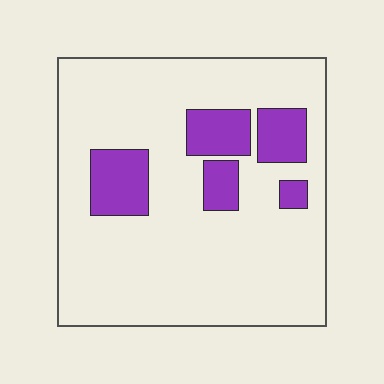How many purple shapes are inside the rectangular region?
5.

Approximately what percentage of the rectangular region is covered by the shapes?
Approximately 15%.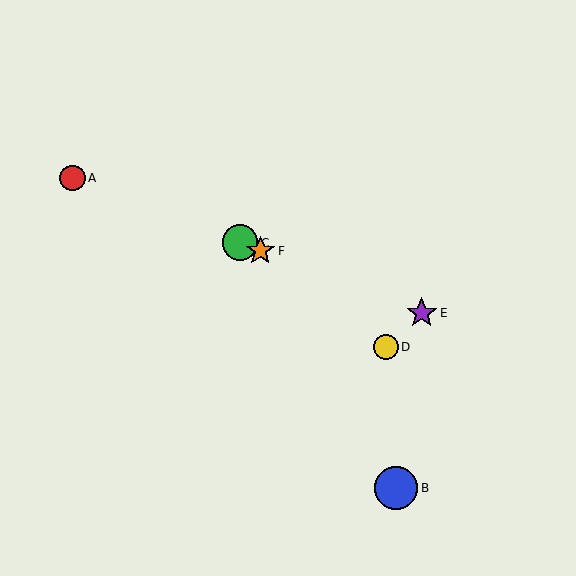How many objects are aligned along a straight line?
4 objects (A, C, E, F) are aligned along a straight line.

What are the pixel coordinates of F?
Object F is at (260, 251).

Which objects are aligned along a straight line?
Objects A, C, E, F are aligned along a straight line.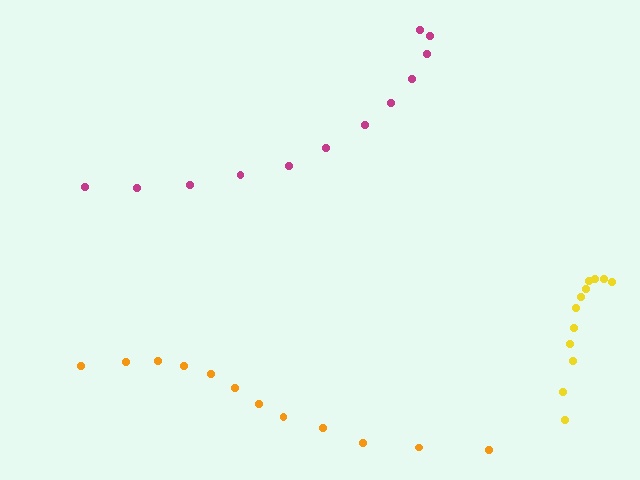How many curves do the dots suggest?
There are 3 distinct paths.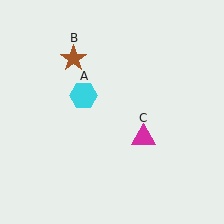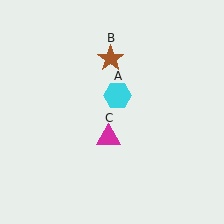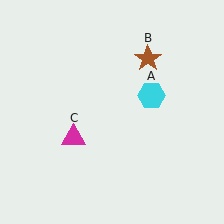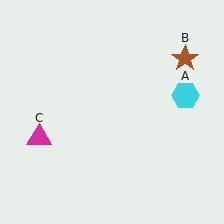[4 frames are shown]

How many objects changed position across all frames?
3 objects changed position: cyan hexagon (object A), brown star (object B), magenta triangle (object C).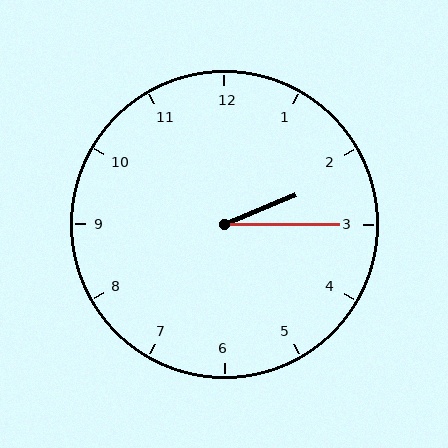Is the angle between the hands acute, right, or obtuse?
It is acute.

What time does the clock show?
2:15.